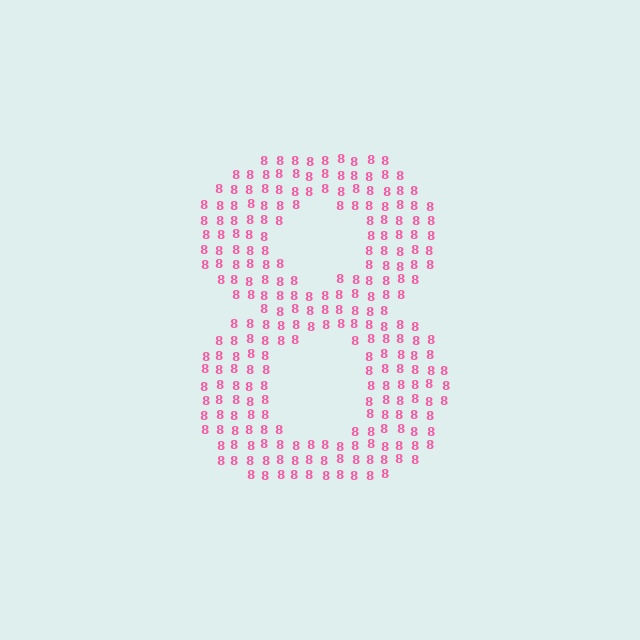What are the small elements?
The small elements are digit 8's.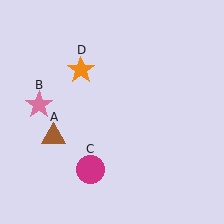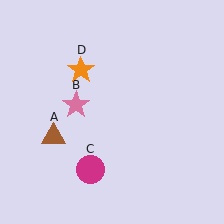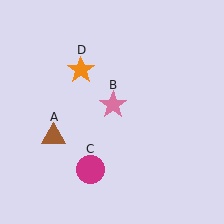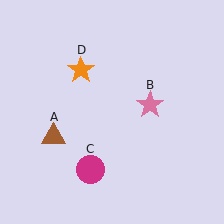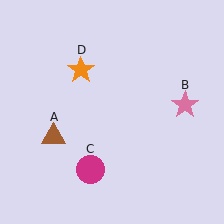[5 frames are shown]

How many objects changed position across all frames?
1 object changed position: pink star (object B).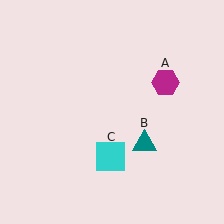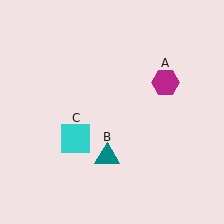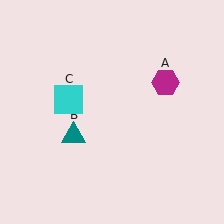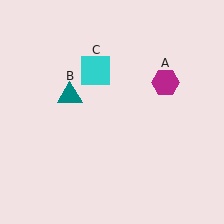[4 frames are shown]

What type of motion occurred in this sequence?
The teal triangle (object B), cyan square (object C) rotated clockwise around the center of the scene.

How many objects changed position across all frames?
2 objects changed position: teal triangle (object B), cyan square (object C).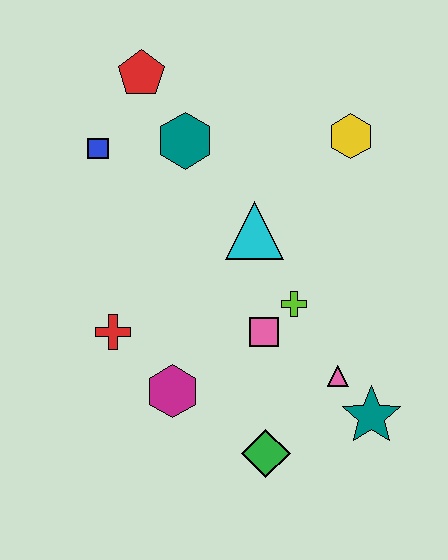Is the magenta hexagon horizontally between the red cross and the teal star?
Yes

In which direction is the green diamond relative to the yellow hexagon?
The green diamond is below the yellow hexagon.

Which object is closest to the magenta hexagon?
The red cross is closest to the magenta hexagon.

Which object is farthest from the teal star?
The red pentagon is farthest from the teal star.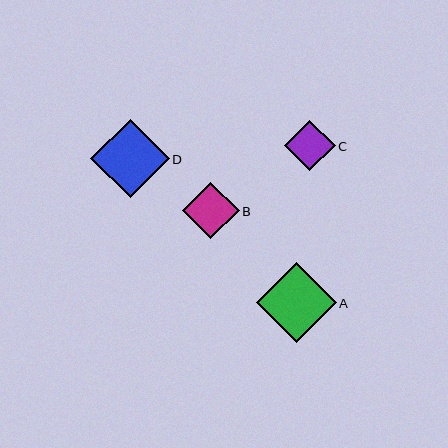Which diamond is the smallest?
Diamond C is the smallest with a size of approximately 51 pixels.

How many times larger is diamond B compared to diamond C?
Diamond B is approximately 1.1 times the size of diamond C.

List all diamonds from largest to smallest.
From largest to smallest: A, D, B, C.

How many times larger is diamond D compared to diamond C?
Diamond D is approximately 1.5 times the size of diamond C.